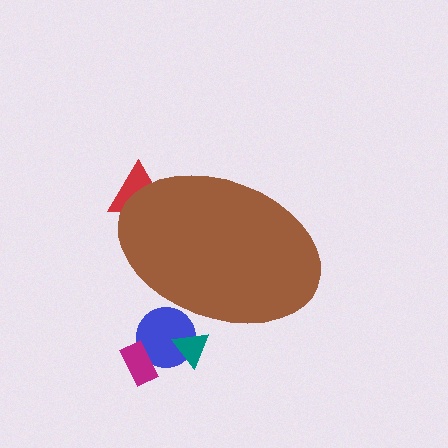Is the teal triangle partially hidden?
Yes, the teal triangle is partially hidden behind the brown ellipse.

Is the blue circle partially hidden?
Yes, the blue circle is partially hidden behind the brown ellipse.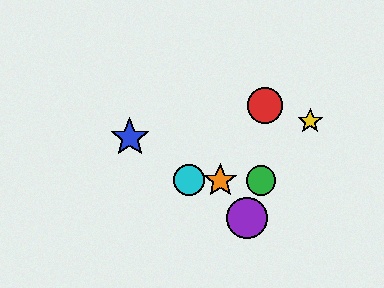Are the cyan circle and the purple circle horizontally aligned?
No, the cyan circle is at y≈180 and the purple circle is at y≈218.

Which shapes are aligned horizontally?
The green circle, the orange star, the cyan circle are aligned horizontally.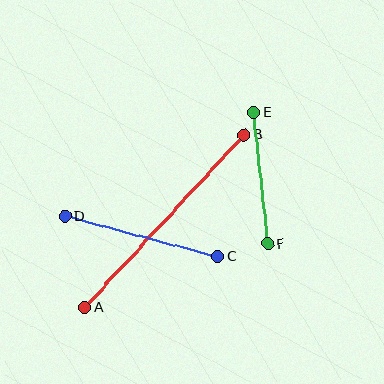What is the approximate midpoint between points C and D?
The midpoint is at approximately (141, 236) pixels.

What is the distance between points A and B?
The distance is approximately 235 pixels.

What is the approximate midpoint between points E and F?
The midpoint is at approximately (260, 178) pixels.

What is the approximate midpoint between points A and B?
The midpoint is at approximately (164, 221) pixels.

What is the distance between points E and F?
The distance is approximately 132 pixels.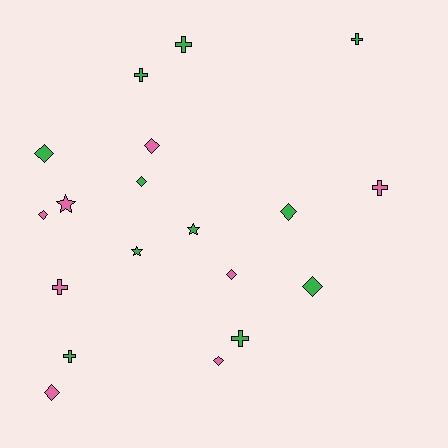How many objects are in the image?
There are 19 objects.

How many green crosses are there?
There are 5 green crosses.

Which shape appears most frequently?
Diamond, with 9 objects.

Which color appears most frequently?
Green, with 11 objects.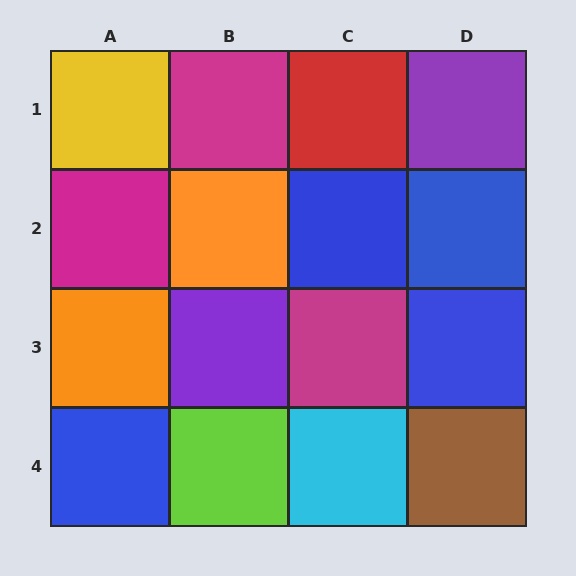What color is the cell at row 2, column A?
Magenta.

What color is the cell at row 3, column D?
Blue.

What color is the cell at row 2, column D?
Blue.